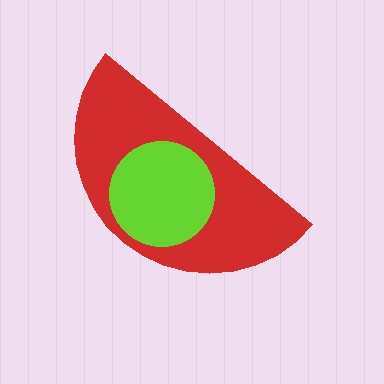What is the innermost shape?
The lime circle.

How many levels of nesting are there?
2.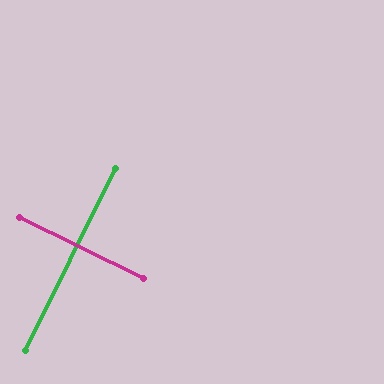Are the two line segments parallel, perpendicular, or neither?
Perpendicular — they meet at approximately 90°.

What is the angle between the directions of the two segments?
Approximately 90 degrees.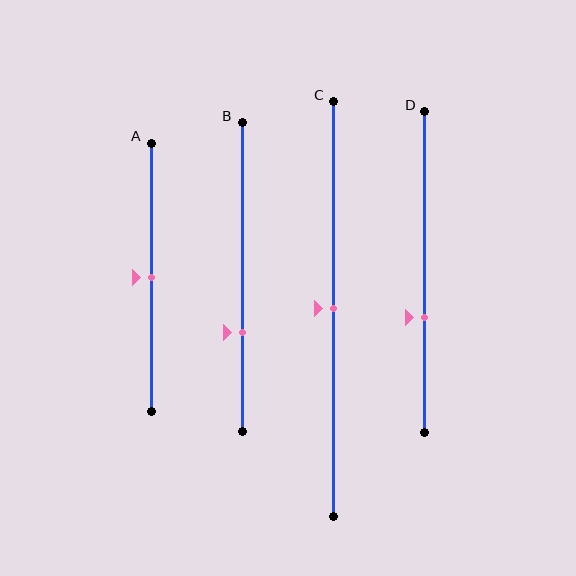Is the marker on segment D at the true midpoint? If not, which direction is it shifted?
No, the marker on segment D is shifted downward by about 14% of the segment length.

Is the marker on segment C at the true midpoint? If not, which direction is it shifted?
Yes, the marker on segment C is at the true midpoint.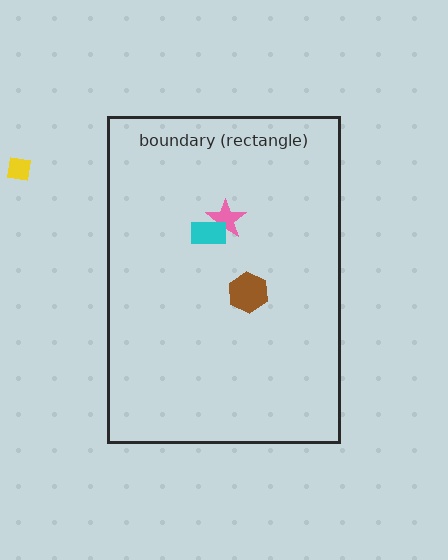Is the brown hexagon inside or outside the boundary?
Inside.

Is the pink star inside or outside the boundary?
Inside.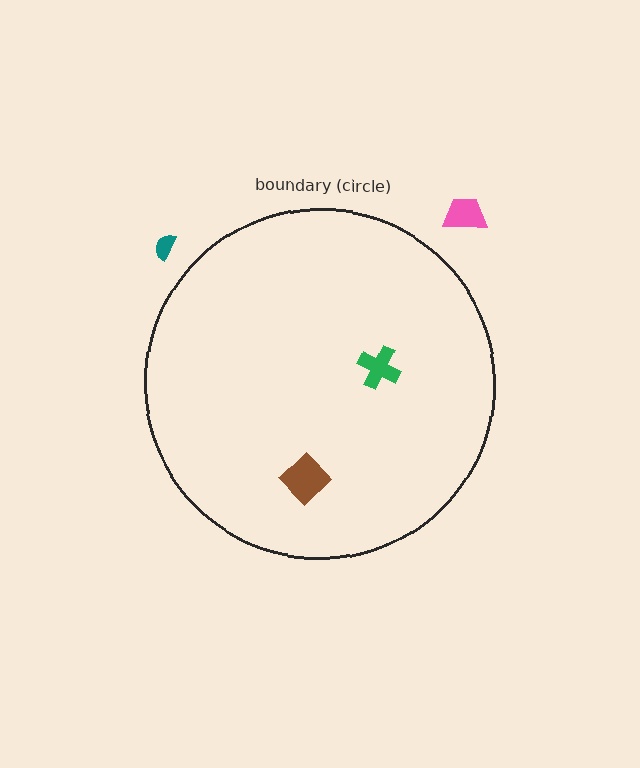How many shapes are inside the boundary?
2 inside, 2 outside.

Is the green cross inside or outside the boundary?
Inside.